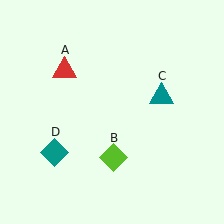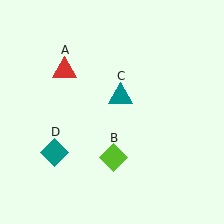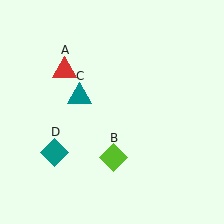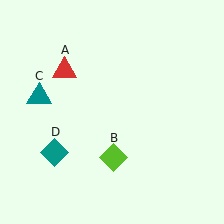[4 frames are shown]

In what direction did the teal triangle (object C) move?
The teal triangle (object C) moved left.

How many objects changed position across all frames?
1 object changed position: teal triangle (object C).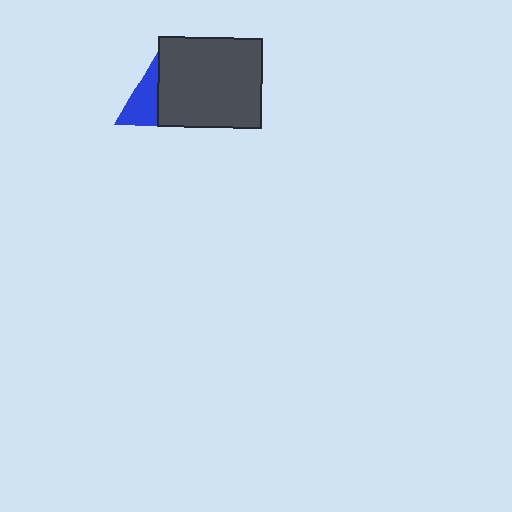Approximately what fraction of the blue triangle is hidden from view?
Roughly 54% of the blue triangle is hidden behind the dark gray rectangle.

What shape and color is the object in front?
The object in front is a dark gray rectangle.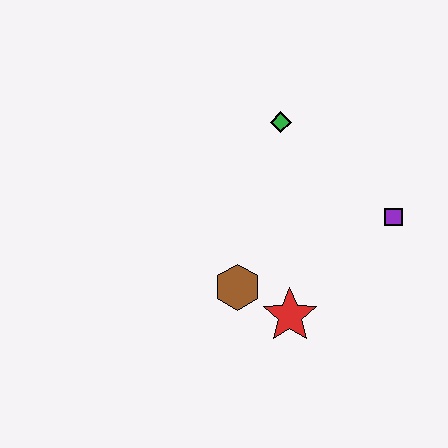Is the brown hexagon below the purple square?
Yes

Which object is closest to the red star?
The brown hexagon is closest to the red star.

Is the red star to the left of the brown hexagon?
No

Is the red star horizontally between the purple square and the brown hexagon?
Yes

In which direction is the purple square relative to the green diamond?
The purple square is to the right of the green diamond.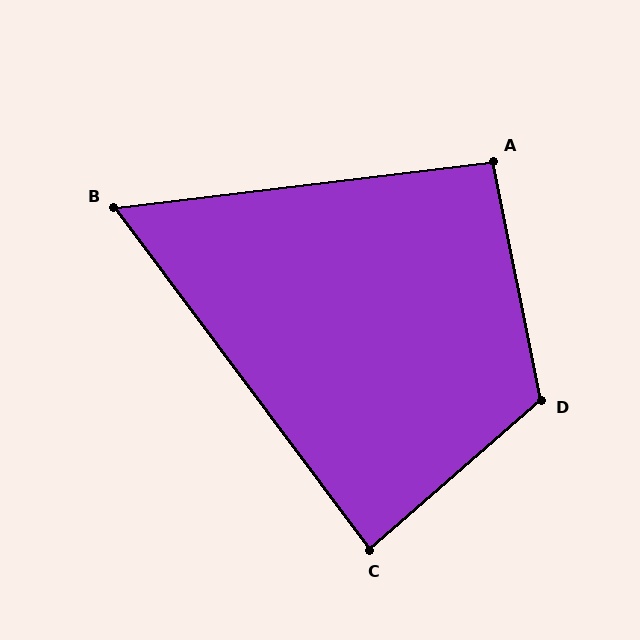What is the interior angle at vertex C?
Approximately 86 degrees (approximately right).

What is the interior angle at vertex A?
Approximately 94 degrees (approximately right).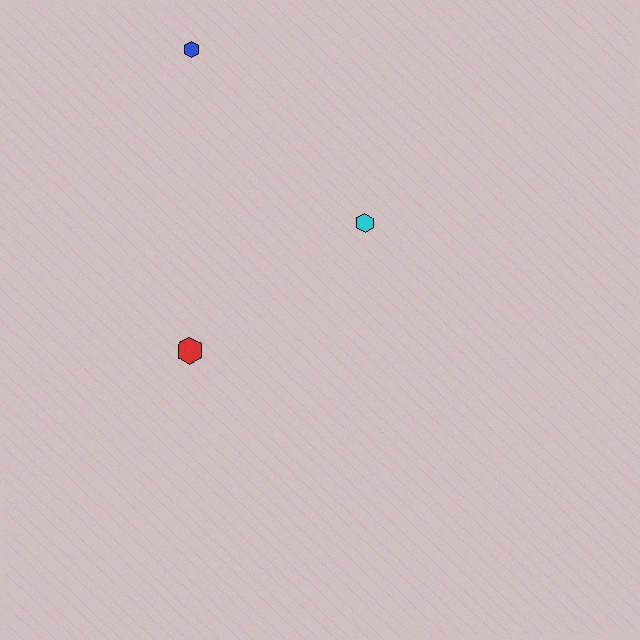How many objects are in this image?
There are 3 objects.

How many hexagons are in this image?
There are 3 hexagons.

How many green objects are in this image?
There are no green objects.